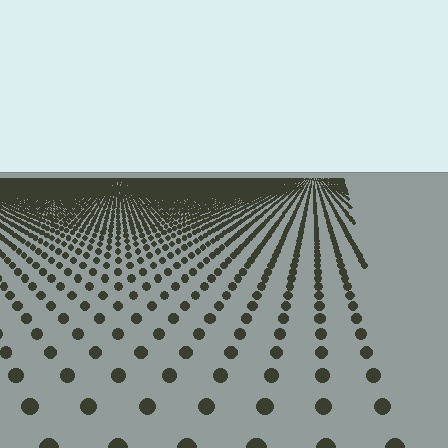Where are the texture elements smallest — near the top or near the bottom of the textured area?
Near the top.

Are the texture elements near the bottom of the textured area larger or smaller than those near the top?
Larger. Near the bottom, elements are closer to the viewer and appear at a bigger on-screen size.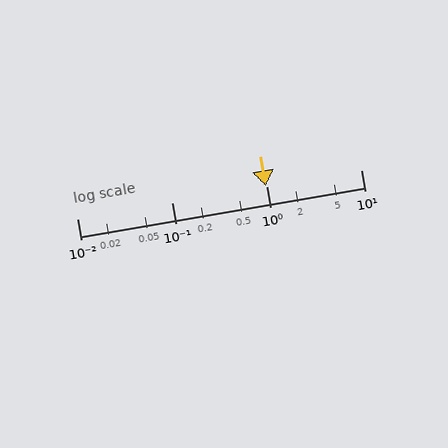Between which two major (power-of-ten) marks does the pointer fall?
The pointer is between 0.1 and 1.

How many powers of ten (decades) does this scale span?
The scale spans 3 decades, from 0.01 to 10.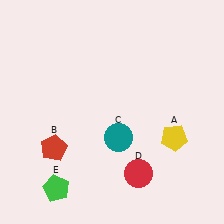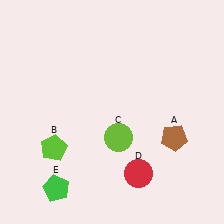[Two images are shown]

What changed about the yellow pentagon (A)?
In Image 1, A is yellow. In Image 2, it changed to brown.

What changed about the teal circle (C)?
In Image 1, C is teal. In Image 2, it changed to lime.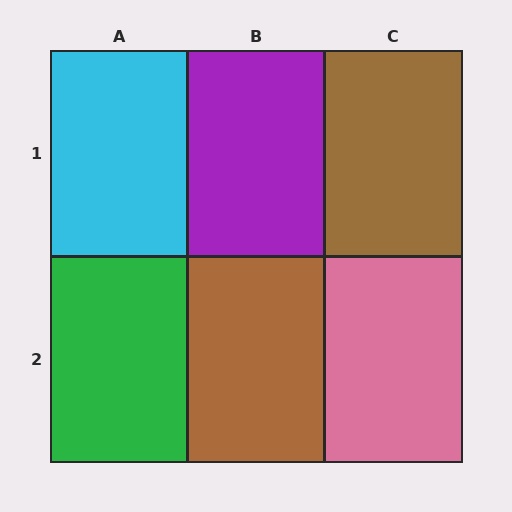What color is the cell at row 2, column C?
Pink.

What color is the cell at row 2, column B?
Brown.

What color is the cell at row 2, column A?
Green.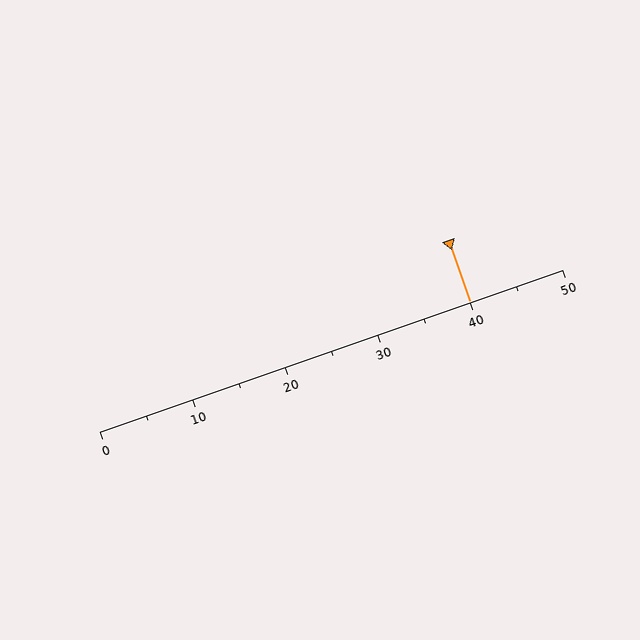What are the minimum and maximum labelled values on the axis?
The axis runs from 0 to 50.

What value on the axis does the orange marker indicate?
The marker indicates approximately 40.